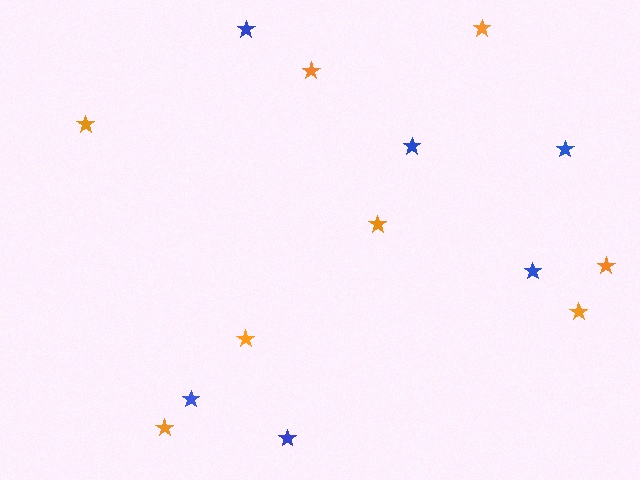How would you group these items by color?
There are 2 groups: one group of blue stars (6) and one group of orange stars (8).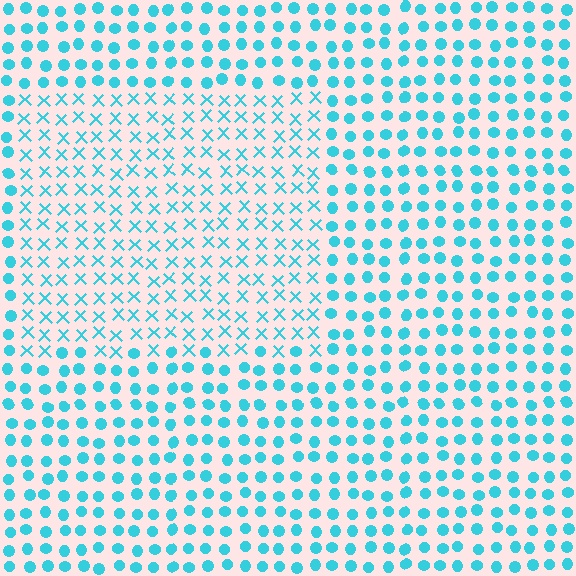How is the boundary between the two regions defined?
The boundary is defined by a change in element shape: X marks inside vs. circles outside. All elements share the same color and spacing.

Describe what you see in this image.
The image is filled with small cyan elements arranged in a uniform grid. A rectangle-shaped region contains X marks, while the surrounding area contains circles. The boundary is defined purely by the change in element shape.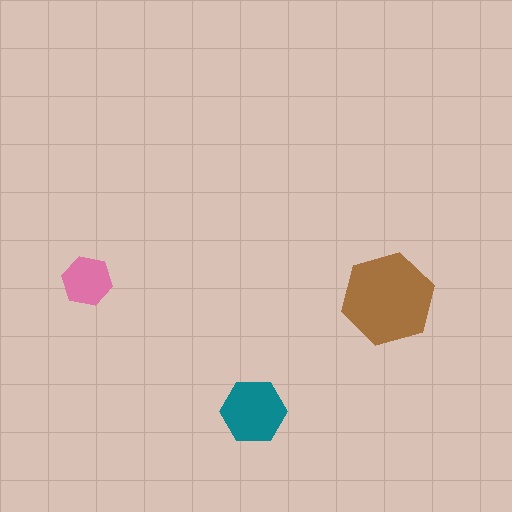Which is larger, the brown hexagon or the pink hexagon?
The brown one.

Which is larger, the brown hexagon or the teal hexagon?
The brown one.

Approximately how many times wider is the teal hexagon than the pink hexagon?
About 1.5 times wider.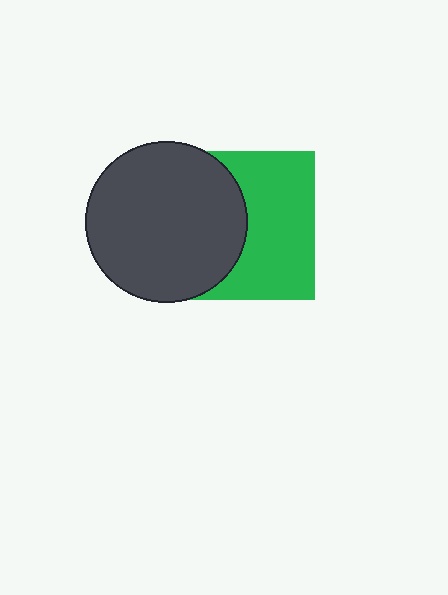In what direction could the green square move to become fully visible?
The green square could move right. That would shift it out from behind the dark gray circle entirely.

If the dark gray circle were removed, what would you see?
You would see the complete green square.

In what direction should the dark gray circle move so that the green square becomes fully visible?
The dark gray circle should move left. That is the shortest direction to clear the overlap and leave the green square fully visible.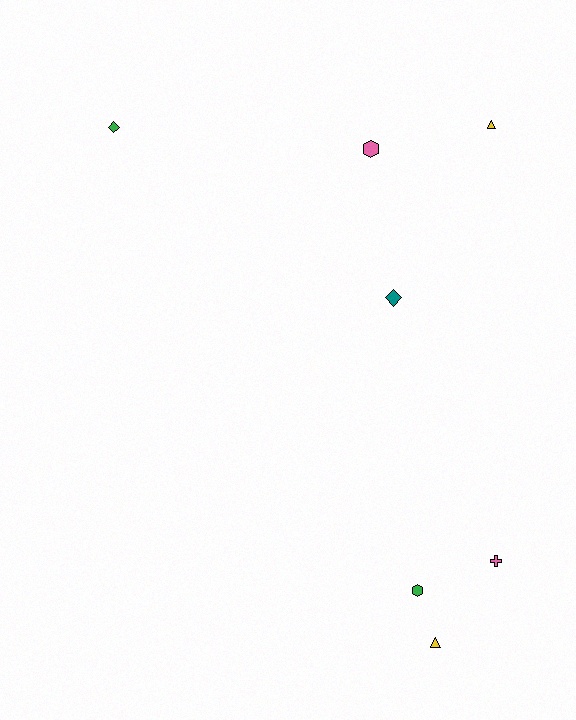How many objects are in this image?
There are 7 objects.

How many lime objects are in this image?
There are no lime objects.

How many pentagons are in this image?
There are no pentagons.